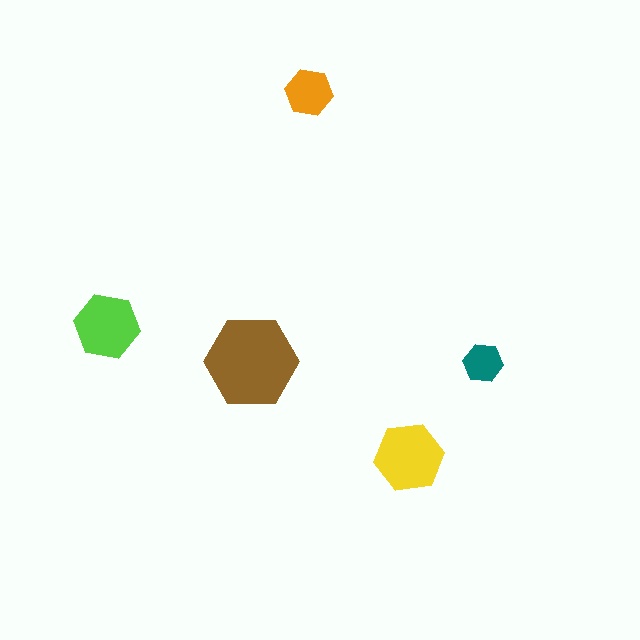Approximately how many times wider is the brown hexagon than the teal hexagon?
About 2.5 times wider.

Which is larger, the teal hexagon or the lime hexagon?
The lime one.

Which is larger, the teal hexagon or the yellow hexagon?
The yellow one.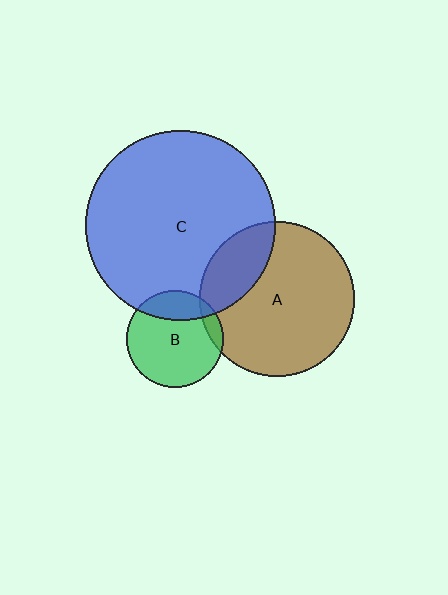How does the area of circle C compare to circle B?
Approximately 3.8 times.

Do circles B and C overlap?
Yes.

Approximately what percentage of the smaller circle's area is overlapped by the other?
Approximately 20%.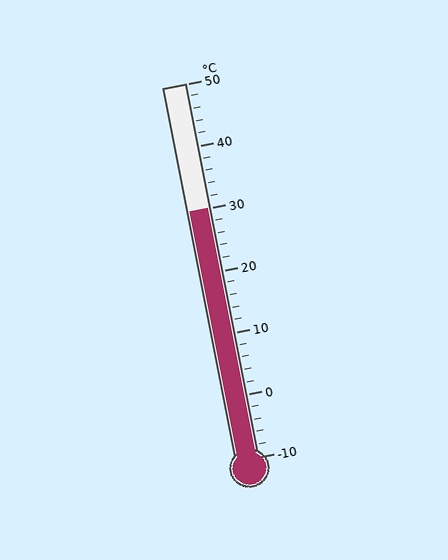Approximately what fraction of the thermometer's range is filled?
The thermometer is filled to approximately 65% of its range.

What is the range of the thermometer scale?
The thermometer scale ranges from -10°C to 50°C.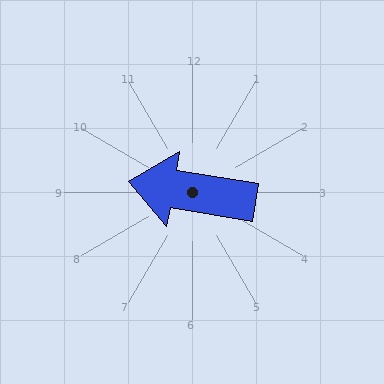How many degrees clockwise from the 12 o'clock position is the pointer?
Approximately 279 degrees.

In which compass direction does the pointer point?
West.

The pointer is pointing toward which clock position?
Roughly 9 o'clock.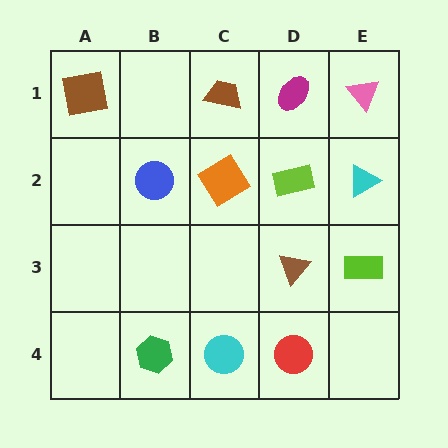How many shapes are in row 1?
4 shapes.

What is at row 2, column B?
A blue circle.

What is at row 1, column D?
A magenta ellipse.